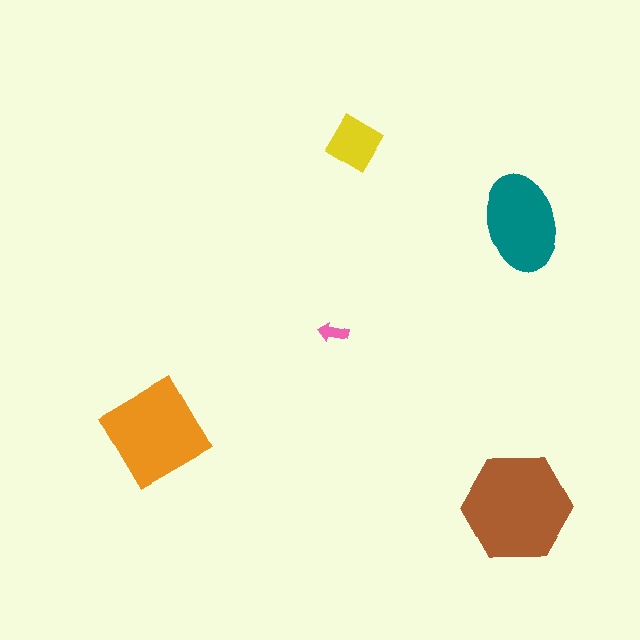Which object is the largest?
The brown hexagon.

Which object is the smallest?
The pink arrow.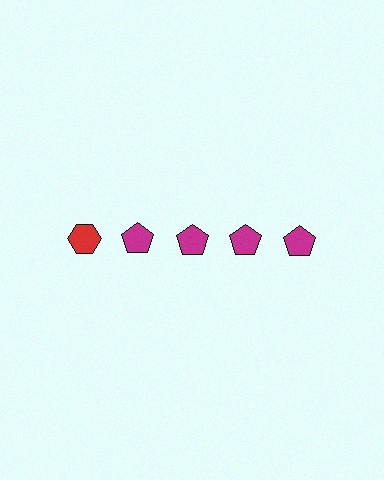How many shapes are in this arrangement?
There are 5 shapes arranged in a grid pattern.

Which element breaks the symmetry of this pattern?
The red hexagon in the top row, leftmost column breaks the symmetry. All other shapes are magenta pentagons.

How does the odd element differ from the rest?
It differs in both color (red instead of magenta) and shape (hexagon instead of pentagon).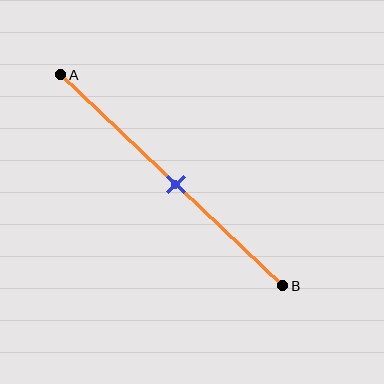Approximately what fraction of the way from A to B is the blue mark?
The blue mark is approximately 50% of the way from A to B.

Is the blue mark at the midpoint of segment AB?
Yes, the mark is approximately at the midpoint.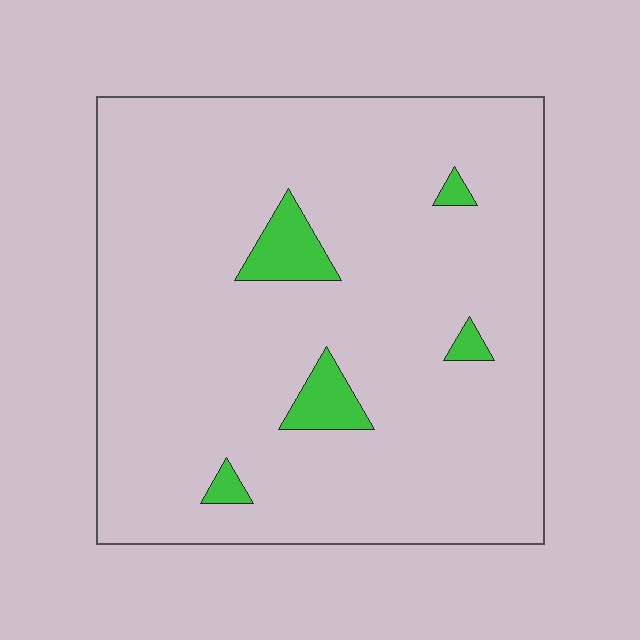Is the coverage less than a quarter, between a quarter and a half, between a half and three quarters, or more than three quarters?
Less than a quarter.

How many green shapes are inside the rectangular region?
5.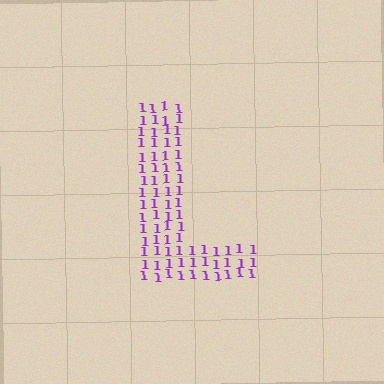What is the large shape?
The large shape is the letter L.